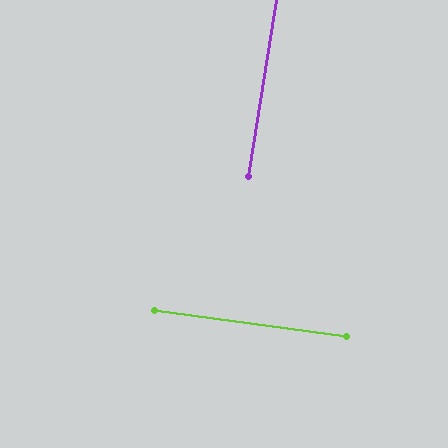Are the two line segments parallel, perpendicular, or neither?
Perpendicular — they meet at approximately 89°.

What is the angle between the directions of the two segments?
Approximately 89 degrees.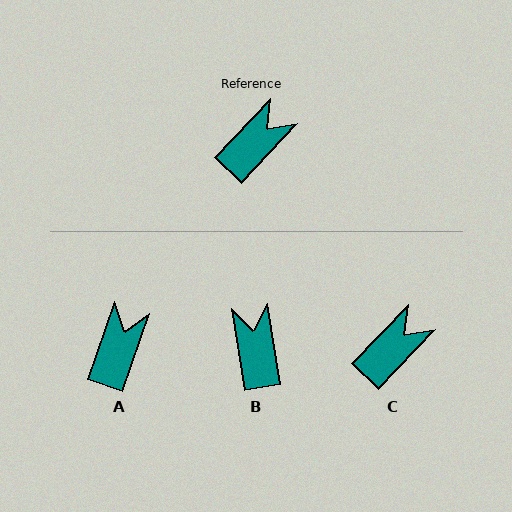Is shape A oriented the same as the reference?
No, it is off by about 24 degrees.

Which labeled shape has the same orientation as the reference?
C.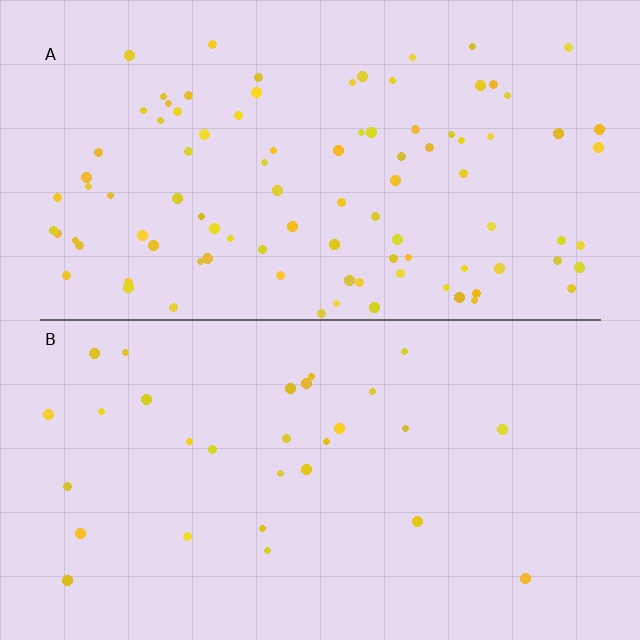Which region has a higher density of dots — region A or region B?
A (the top).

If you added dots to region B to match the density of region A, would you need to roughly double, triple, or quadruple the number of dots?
Approximately triple.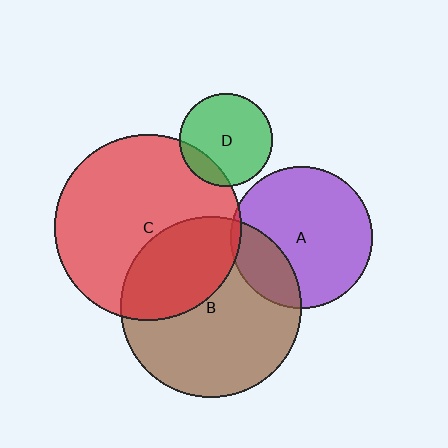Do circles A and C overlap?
Yes.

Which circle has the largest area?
Circle C (red).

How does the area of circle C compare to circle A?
Approximately 1.7 times.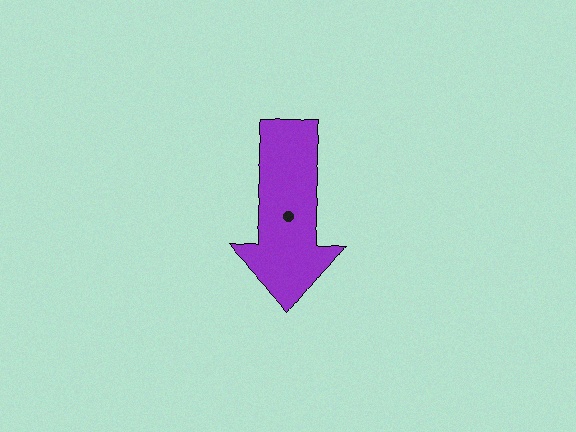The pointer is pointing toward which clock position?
Roughly 6 o'clock.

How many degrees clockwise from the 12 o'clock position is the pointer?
Approximately 178 degrees.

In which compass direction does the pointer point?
South.